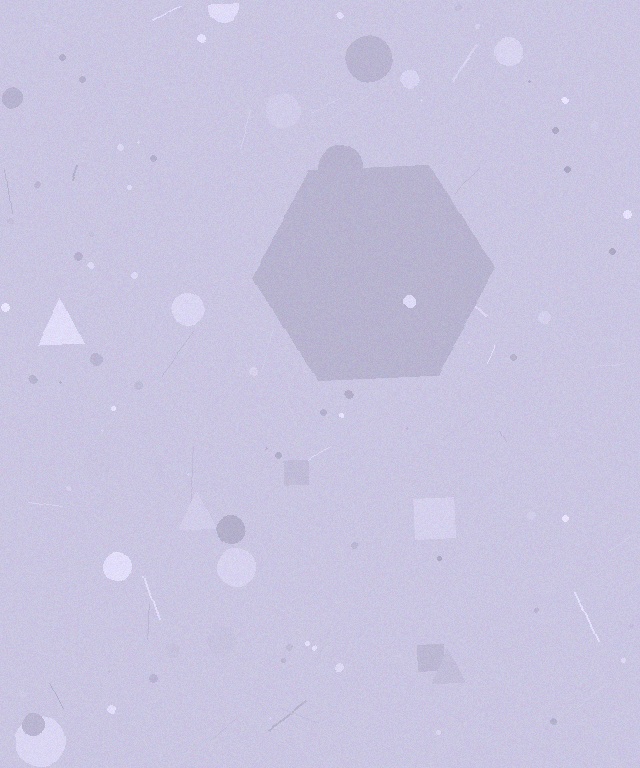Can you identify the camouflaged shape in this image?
The camouflaged shape is a hexagon.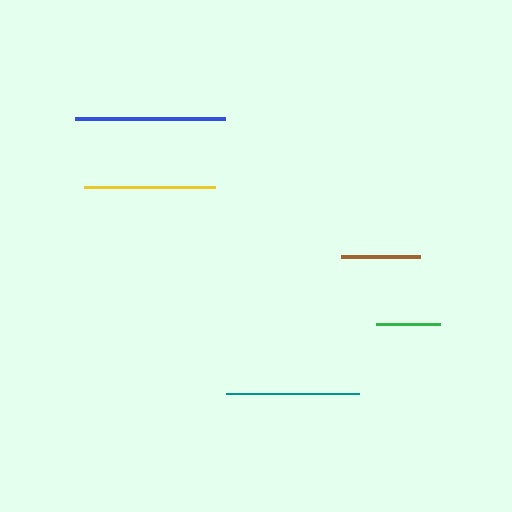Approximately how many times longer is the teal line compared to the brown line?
The teal line is approximately 1.7 times the length of the brown line.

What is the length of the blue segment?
The blue segment is approximately 151 pixels long.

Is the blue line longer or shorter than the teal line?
The blue line is longer than the teal line.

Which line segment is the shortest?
The green line is the shortest at approximately 64 pixels.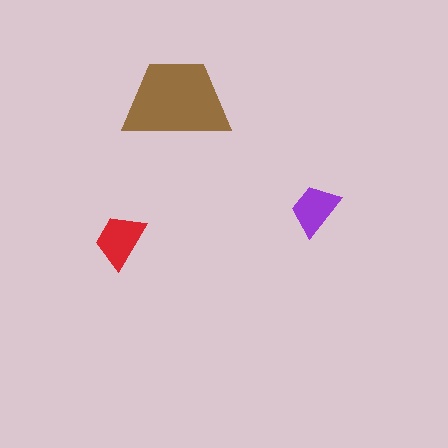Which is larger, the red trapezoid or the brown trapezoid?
The brown one.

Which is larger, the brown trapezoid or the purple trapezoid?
The brown one.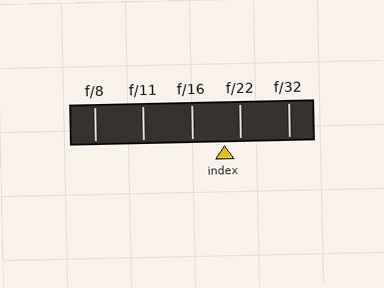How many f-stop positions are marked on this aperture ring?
There are 5 f-stop positions marked.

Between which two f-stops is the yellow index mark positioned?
The index mark is between f/16 and f/22.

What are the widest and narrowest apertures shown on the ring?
The widest aperture shown is f/8 and the narrowest is f/32.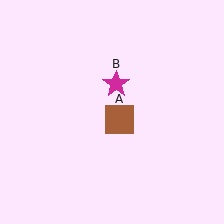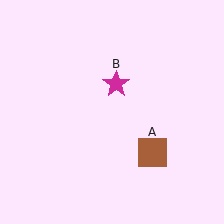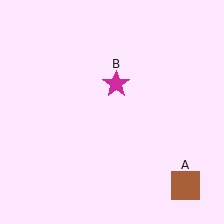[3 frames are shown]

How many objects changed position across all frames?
1 object changed position: brown square (object A).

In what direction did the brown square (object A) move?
The brown square (object A) moved down and to the right.